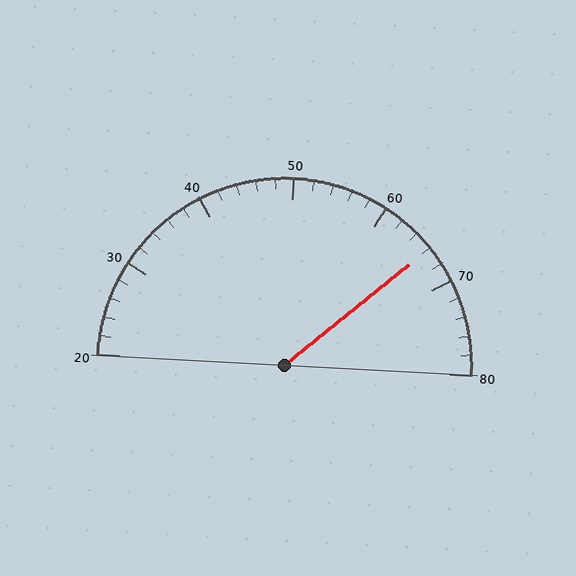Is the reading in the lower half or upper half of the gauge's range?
The reading is in the upper half of the range (20 to 80).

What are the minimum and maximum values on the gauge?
The gauge ranges from 20 to 80.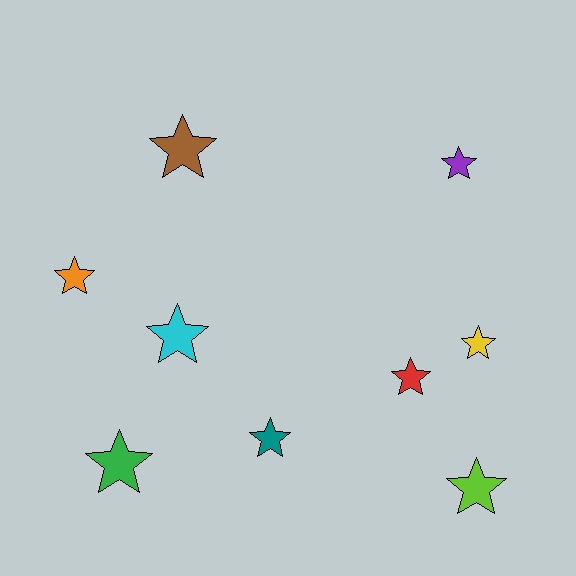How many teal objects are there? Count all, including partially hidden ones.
There is 1 teal object.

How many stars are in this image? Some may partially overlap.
There are 9 stars.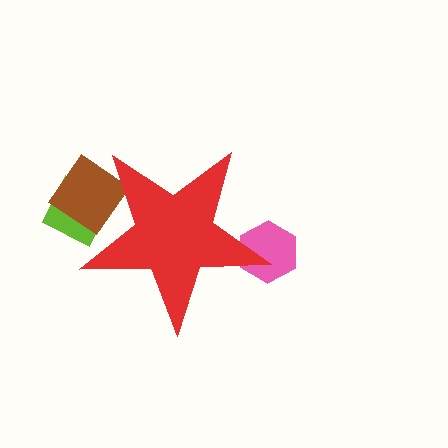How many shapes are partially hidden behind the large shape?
3 shapes are partially hidden.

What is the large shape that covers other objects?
A red star.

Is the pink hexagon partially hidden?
Yes, the pink hexagon is partially hidden behind the red star.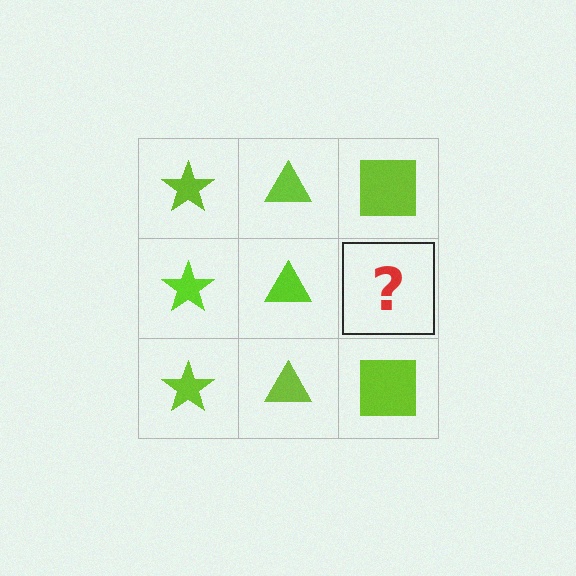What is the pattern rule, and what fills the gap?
The rule is that each column has a consistent shape. The gap should be filled with a lime square.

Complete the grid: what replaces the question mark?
The question mark should be replaced with a lime square.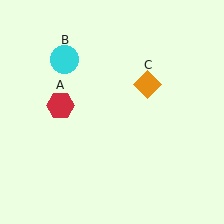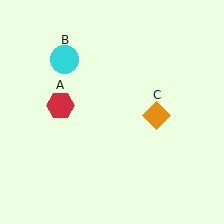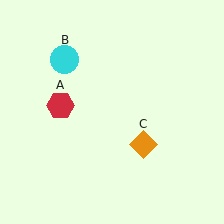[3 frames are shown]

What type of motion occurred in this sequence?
The orange diamond (object C) rotated clockwise around the center of the scene.